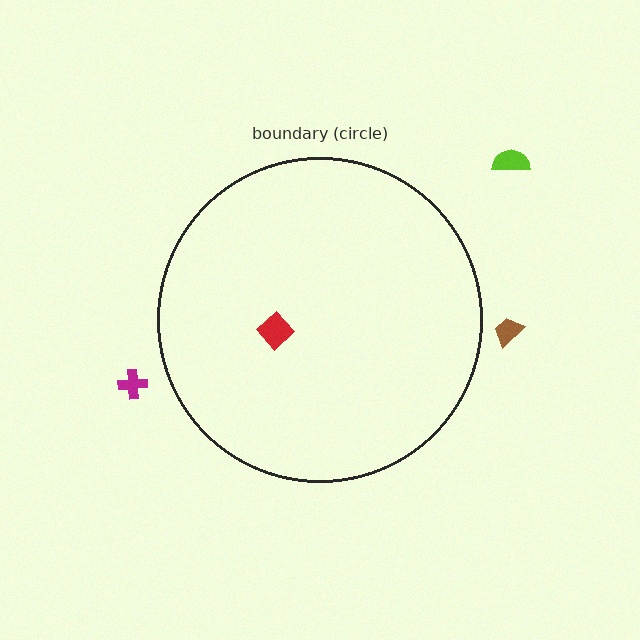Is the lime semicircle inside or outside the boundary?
Outside.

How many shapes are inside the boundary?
1 inside, 3 outside.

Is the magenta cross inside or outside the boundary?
Outside.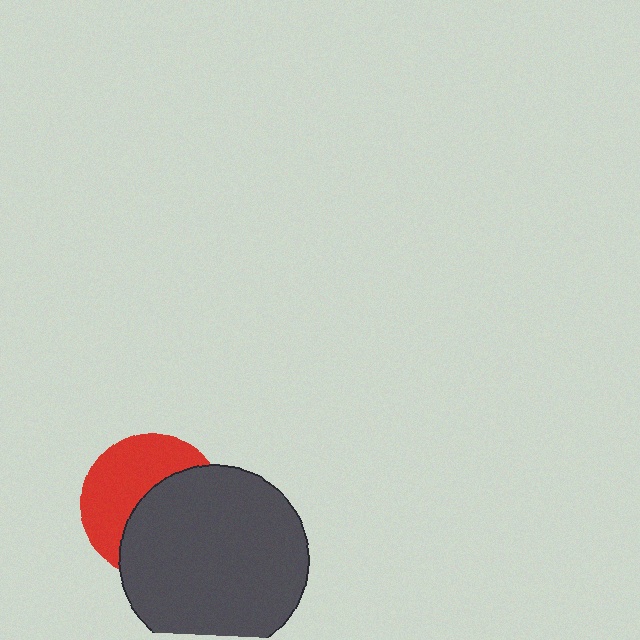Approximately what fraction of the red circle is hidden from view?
Roughly 53% of the red circle is hidden behind the dark gray circle.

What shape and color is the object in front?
The object in front is a dark gray circle.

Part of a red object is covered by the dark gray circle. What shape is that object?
It is a circle.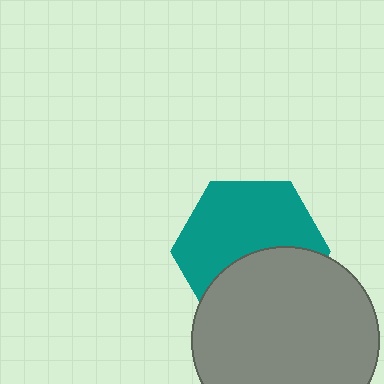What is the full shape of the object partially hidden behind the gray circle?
The partially hidden object is a teal hexagon.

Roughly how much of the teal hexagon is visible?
About half of it is visible (roughly 59%).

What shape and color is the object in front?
The object in front is a gray circle.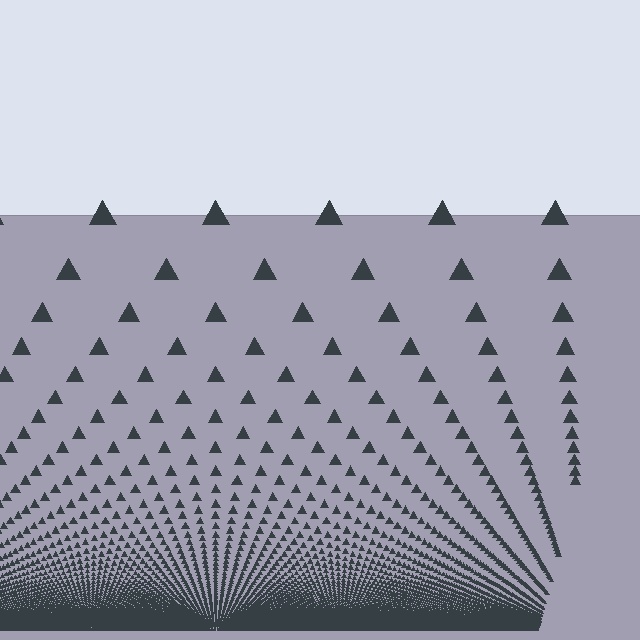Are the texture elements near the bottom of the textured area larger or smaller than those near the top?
Smaller. The gradient is inverted — elements near the bottom are smaller and denser.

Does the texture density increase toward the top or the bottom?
Density increases toward the bottom.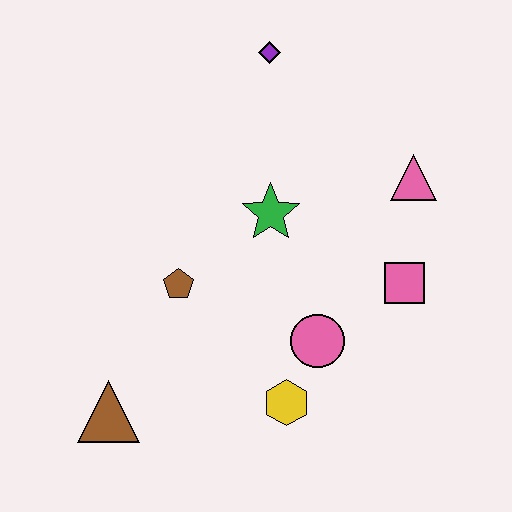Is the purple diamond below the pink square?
No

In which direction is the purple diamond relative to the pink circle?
The purple diamond is above the pink circle.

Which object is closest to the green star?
The brown pentagon is closest to the green star.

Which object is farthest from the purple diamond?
The brown triangle is farthest from the purple diamond.